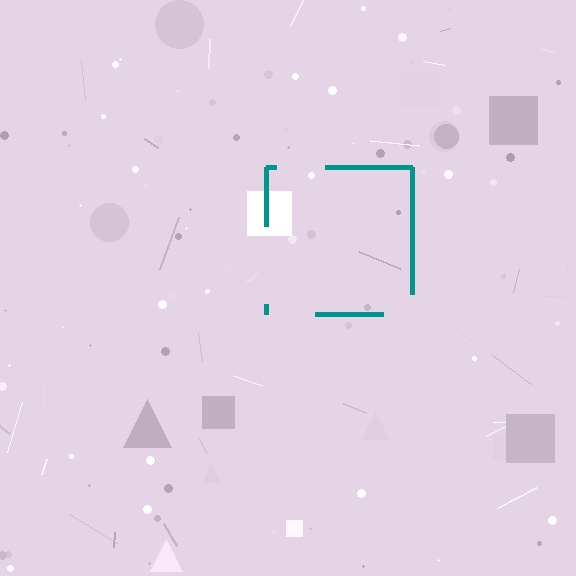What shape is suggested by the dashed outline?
The dashed outline suggests a square.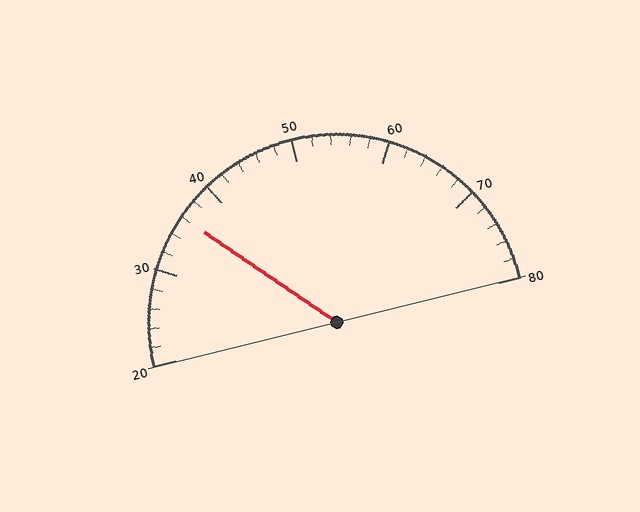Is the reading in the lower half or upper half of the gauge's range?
The reading is in the lower half of the range (20 to 80).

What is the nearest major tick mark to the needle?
The nearest major tick mark is 40.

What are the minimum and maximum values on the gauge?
The gauge ranges from 20 to 80.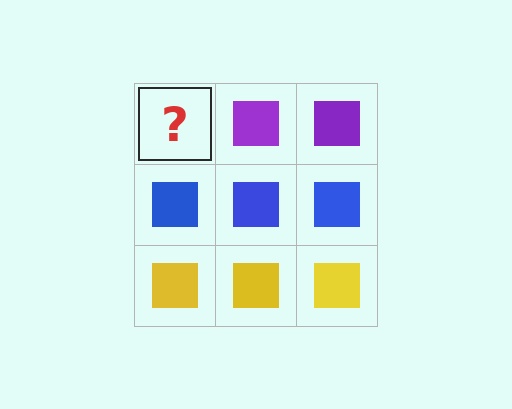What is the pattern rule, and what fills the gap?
The rule is that each row has a consistent color. The gap should be filled with a purple square.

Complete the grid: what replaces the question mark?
The question mark should be replaced with a purple square.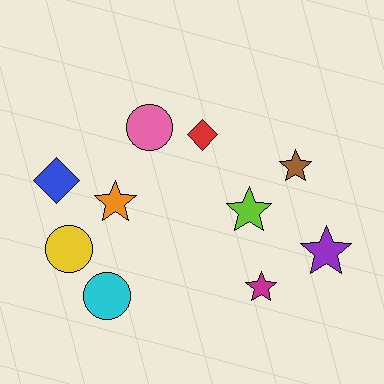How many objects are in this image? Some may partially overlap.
There are 10 objects.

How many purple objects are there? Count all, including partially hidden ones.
There is 1 purple object.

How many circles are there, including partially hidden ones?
There are 3 circles.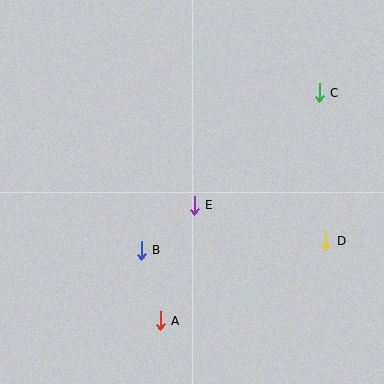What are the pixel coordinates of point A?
Point A is at (160, 321).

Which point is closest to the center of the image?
Point E at (194, 205) is closest to the center.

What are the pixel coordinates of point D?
Point D is at (326, 241).